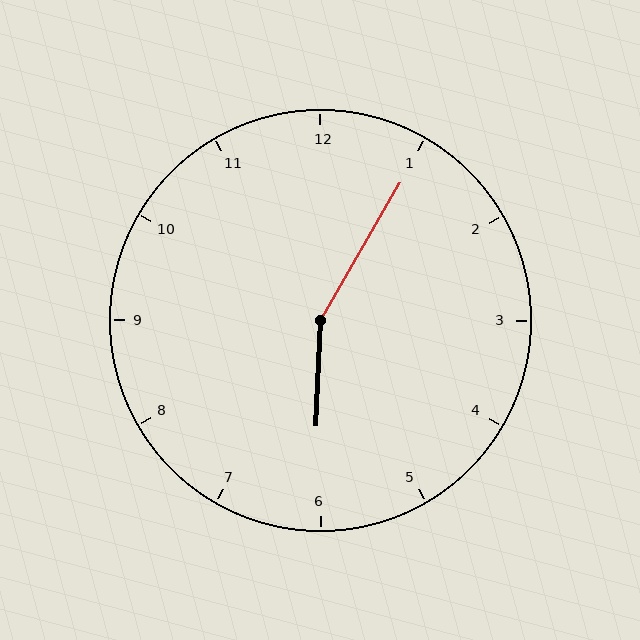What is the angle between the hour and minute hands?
Approximately 152 degrees.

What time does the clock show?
6:05.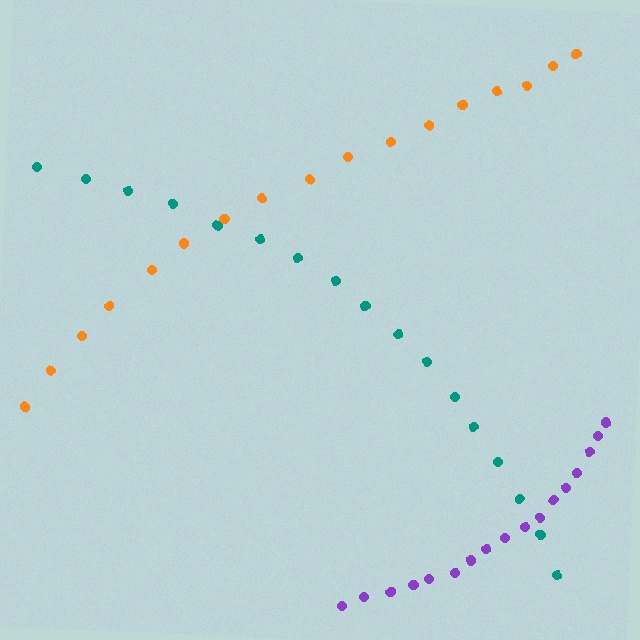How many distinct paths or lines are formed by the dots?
There are 3 distinct paths.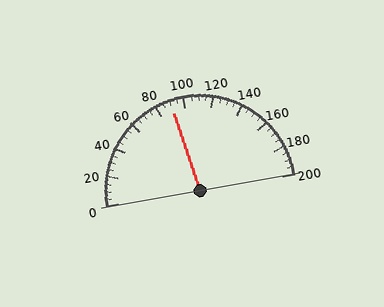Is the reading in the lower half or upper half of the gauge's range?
The reading is in the lower half of the range (0 to 200).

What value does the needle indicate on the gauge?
The needle indicates approximately 90.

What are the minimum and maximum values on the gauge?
The gauge ranges from 0 to 200.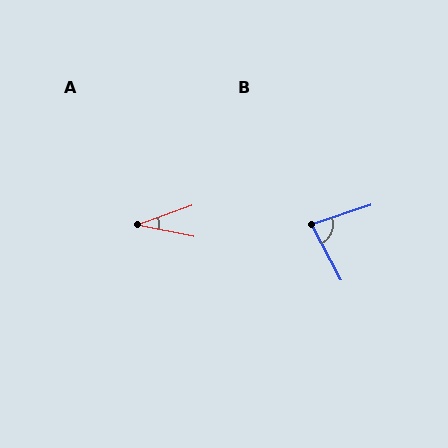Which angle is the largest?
B, at approximately 80 degrees.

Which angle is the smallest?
A, at approximately 31 degrees.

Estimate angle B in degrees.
Approximately 80 degrees.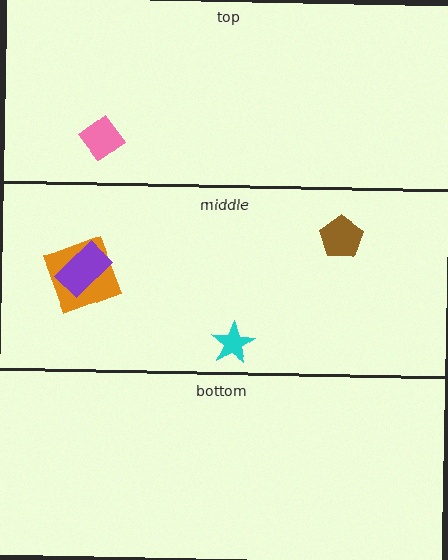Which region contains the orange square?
The middle region.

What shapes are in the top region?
The pink diamond.